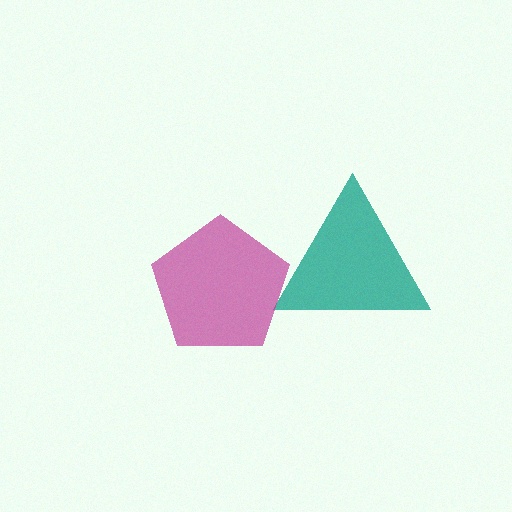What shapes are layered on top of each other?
The layered shapes are: a teal triangle, a magenta pentagon.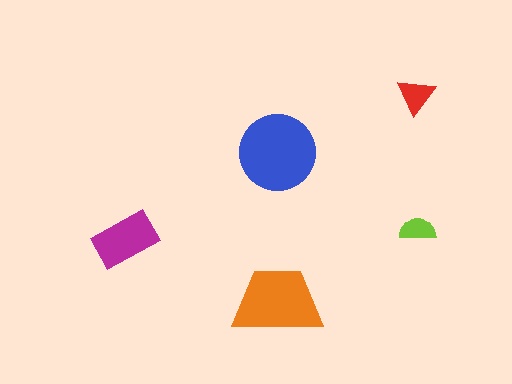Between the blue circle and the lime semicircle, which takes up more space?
The blue circle.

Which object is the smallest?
The lime semicircle.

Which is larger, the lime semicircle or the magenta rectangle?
The magenta rectangle.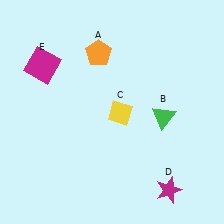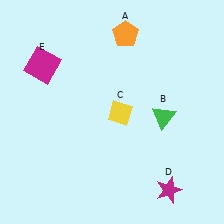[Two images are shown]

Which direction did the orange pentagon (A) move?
The orange pentagon (A) moved right.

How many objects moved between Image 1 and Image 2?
1 object moved between the two images.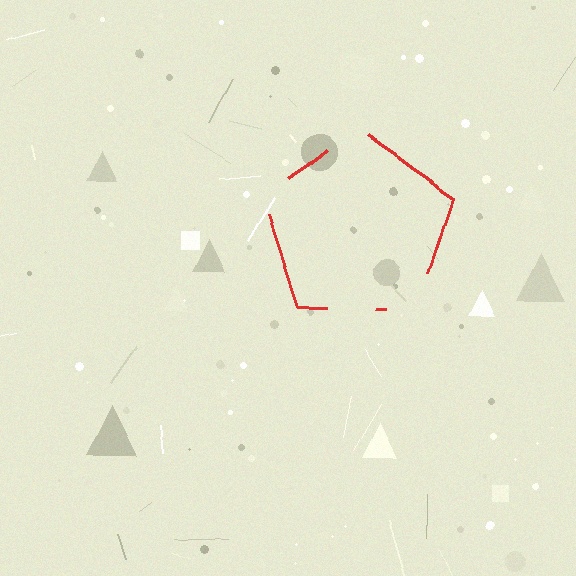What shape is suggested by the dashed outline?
The dashed outline suggests a pentagon.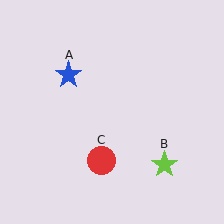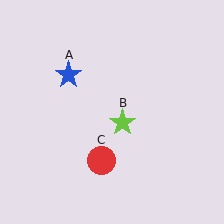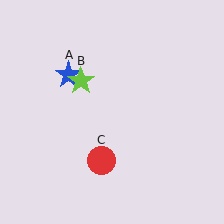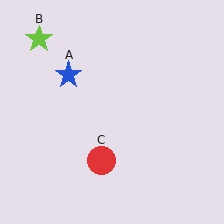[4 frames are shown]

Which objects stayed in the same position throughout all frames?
Blue star (object A) and red circle (object C) remained stationary.